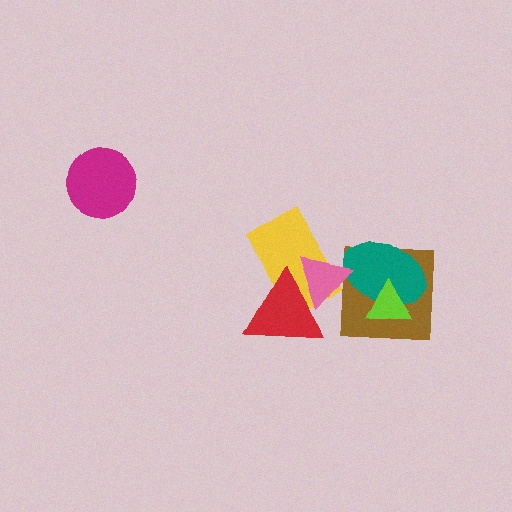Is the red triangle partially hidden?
No, no other shape covers it.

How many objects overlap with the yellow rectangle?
2 objects overlap with the yellow rectangle.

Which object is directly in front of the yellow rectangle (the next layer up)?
The pink triangle is directly in front of the yellow rectangle.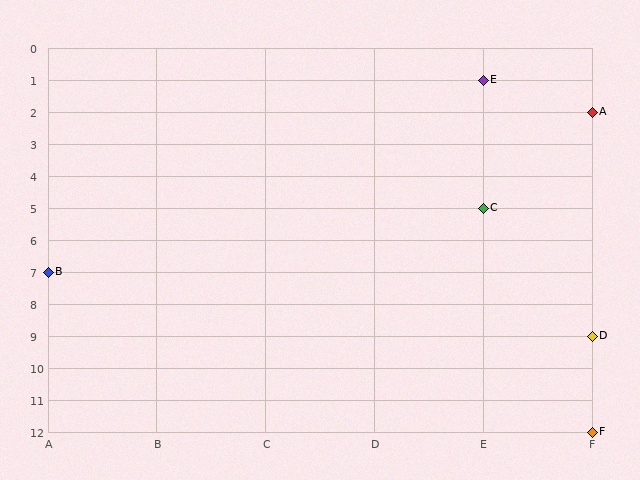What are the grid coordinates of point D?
Point D is at grid coordinates (F, 9).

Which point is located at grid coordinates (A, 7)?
Point B is at (A, 7).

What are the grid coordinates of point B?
Point B is at grid coordinates (A, 7).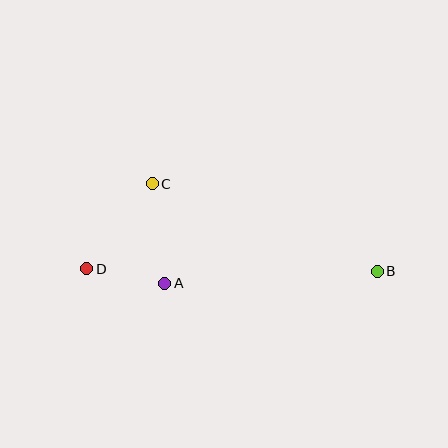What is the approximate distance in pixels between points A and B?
The distance between A and B is approximately 213 pixels.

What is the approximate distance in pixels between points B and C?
The distance between B and C is approximately 241 pixels.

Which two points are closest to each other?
Points A and D are closest to each other.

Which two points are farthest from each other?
Points B and D are farthest from each other.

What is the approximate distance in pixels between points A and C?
The distance between A and C is approximately 100 pixels.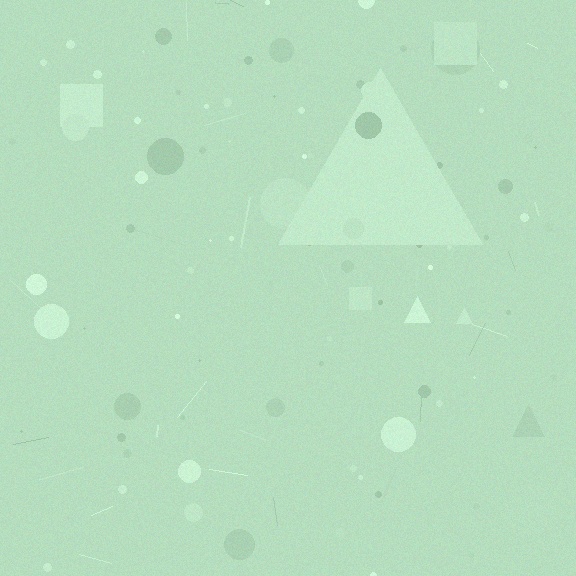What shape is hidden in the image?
A triangle is hidden in the image.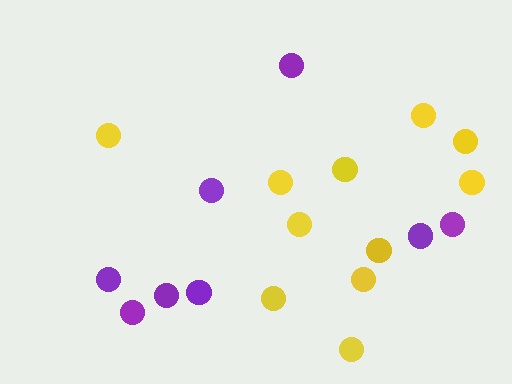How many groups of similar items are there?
There are 2 groups: one group of yellow circles (11) and one group of purple circles (8).